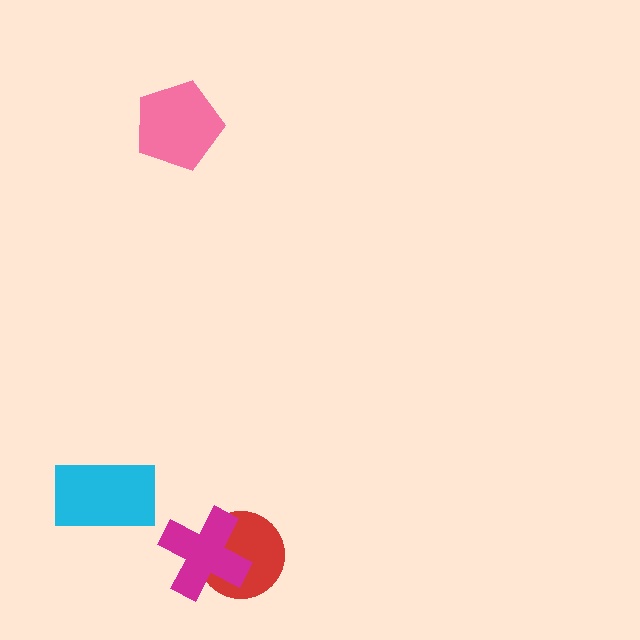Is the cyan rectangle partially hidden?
No, no other shape covers it.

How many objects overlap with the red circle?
1 object overlaps with the red circle.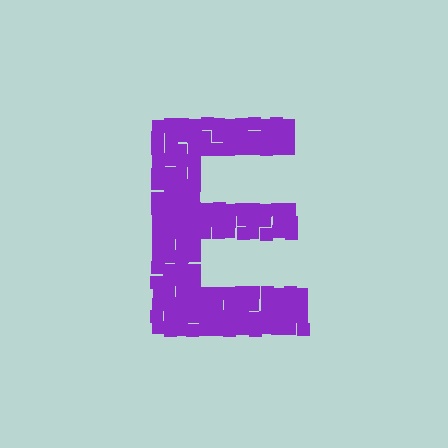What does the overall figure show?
The overall figure shows the letter E.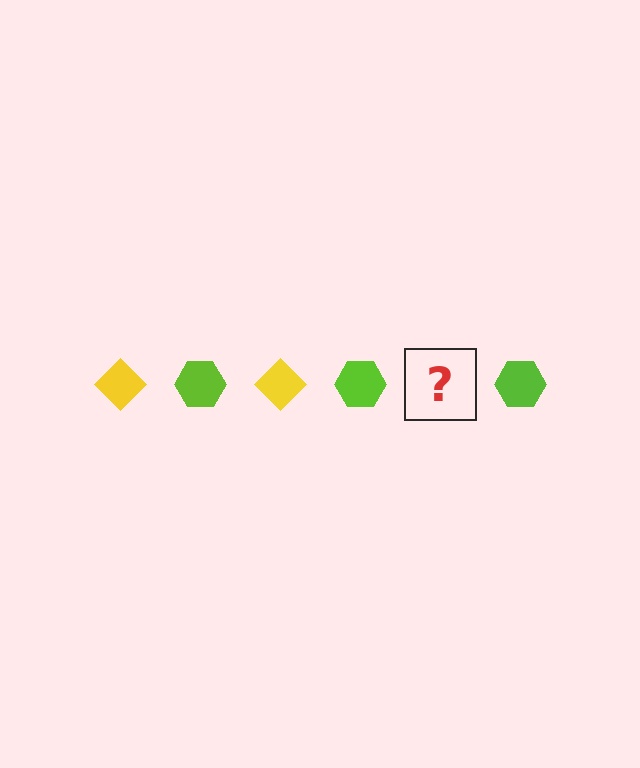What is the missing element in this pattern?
The missing element is a yellow diamond.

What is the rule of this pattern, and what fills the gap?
The rule is that the pattern alternates between yellow diamond and lime hexagon. The gap should be filled with a yellow diamond.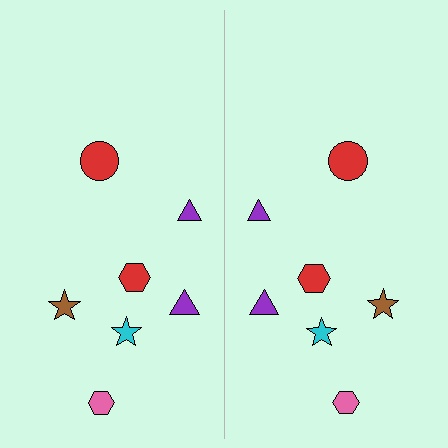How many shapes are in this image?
There are 14 shapes in this image.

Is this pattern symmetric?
Yes, this pattern has bilateral (reflection) symmetry.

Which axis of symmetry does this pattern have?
The pattern has a vertical axis of symmetry running through the center of the image.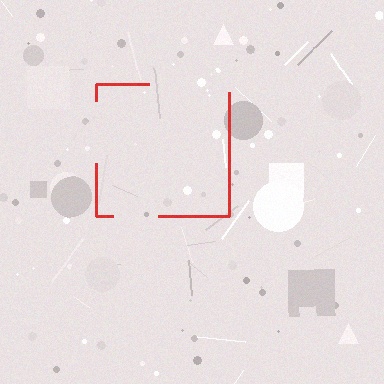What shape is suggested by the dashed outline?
The dashed outline suggests a square.